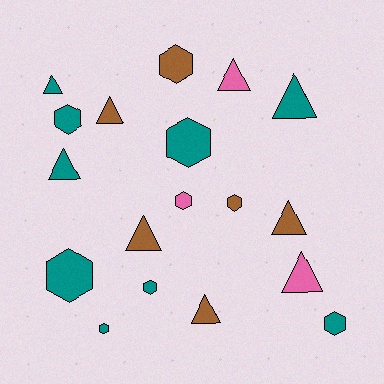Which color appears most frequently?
Teal, with 9 objects.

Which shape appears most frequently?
Triangle, with 9 objects.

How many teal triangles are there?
There are 3 teal triangles.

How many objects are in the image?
There are 18 objects.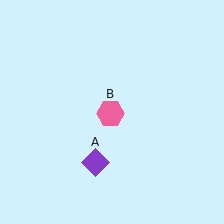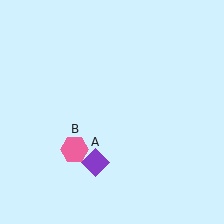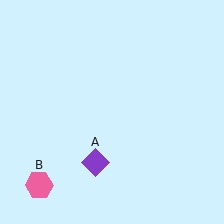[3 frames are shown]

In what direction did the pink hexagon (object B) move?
The pink hexagon (object B) moved down and to the left.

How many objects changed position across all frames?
1 object changed position: pink hexagon (object B).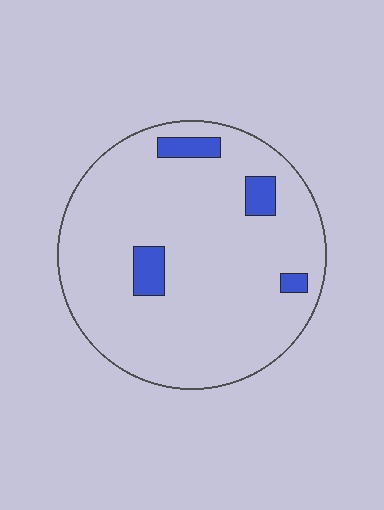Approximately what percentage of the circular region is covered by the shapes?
Approximately 10%.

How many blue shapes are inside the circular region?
4.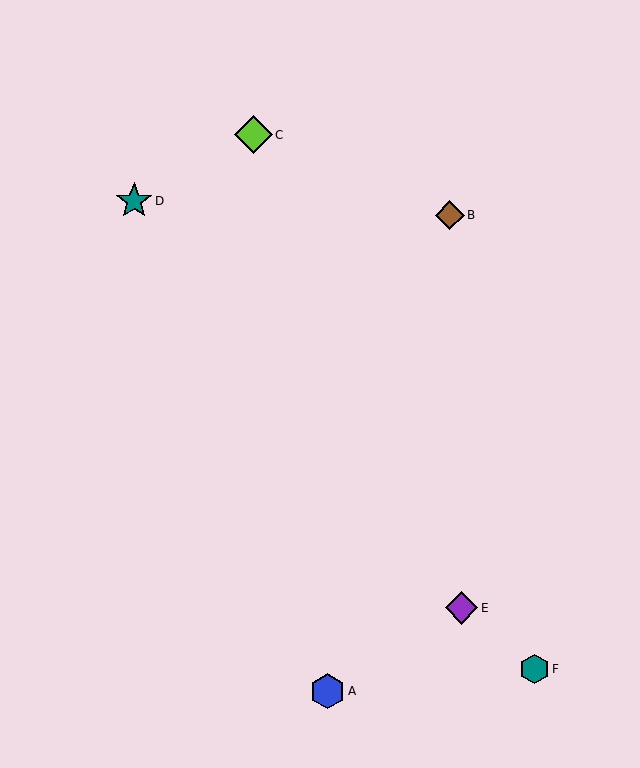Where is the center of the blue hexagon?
The center of the blue hexagon is at (327, 691).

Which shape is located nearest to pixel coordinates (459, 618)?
The purple diamond (labeled E) at (462, 608) is nearest to that location.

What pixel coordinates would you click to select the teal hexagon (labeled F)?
Click at (535, 669) to select the teal hexagon F.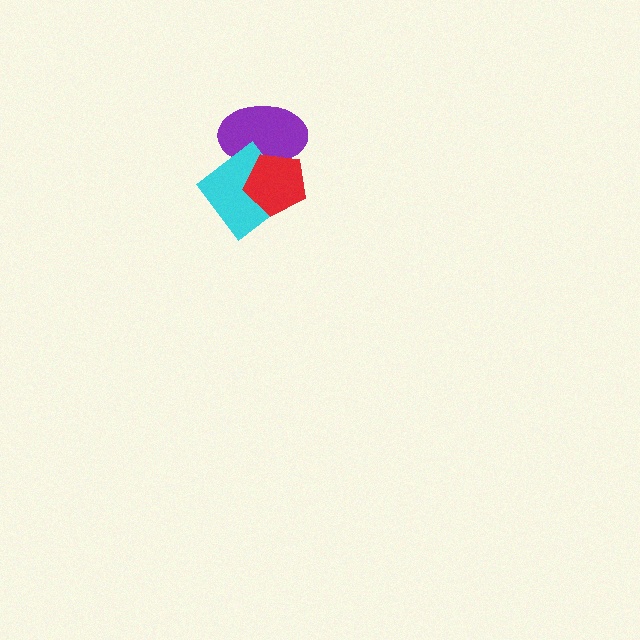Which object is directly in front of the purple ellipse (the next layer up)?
The cyan diamond is directly in front of the purple ellipse.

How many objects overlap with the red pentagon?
2 objects overlap with the red pentagon.